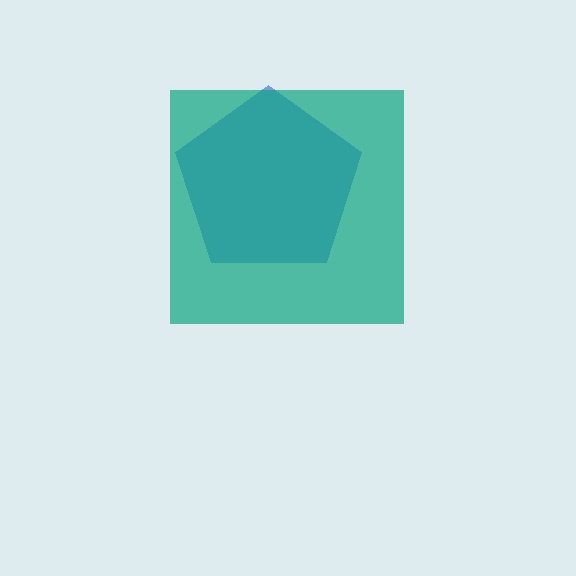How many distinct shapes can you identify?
There are 2 distinct shapes: a blue pentagon, a teal square.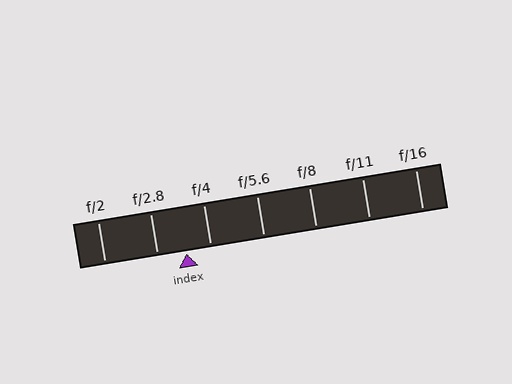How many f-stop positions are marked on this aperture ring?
There are 7 f-stop positions marked.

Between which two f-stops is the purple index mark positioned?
The index mark is between f/2.8 and f/4.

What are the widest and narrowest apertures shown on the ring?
The widest aperture shown is f/2 and the narrowest is f/16.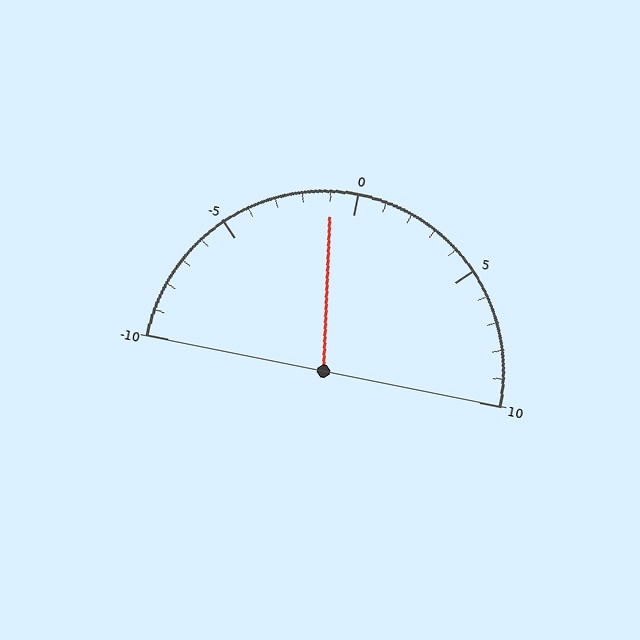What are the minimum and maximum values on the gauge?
The gauge ranges from -10 to 10.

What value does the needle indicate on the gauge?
The needle indicates approximately -1.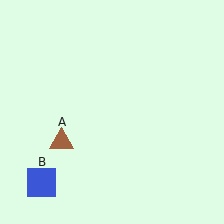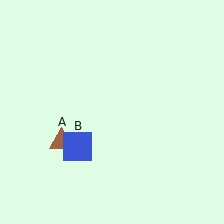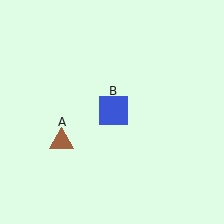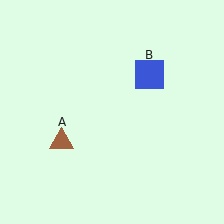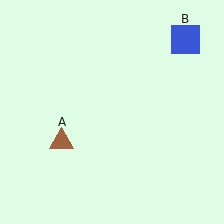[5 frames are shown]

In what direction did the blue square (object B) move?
The blue square (object B) moved up and to the right.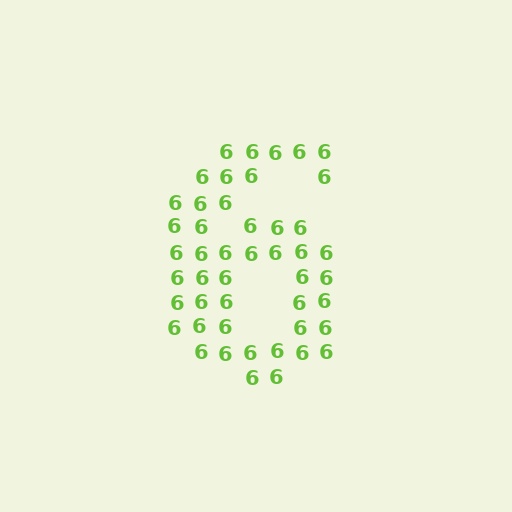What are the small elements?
The small elements are digit 6's.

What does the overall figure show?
The overall figure shows the digit 6.